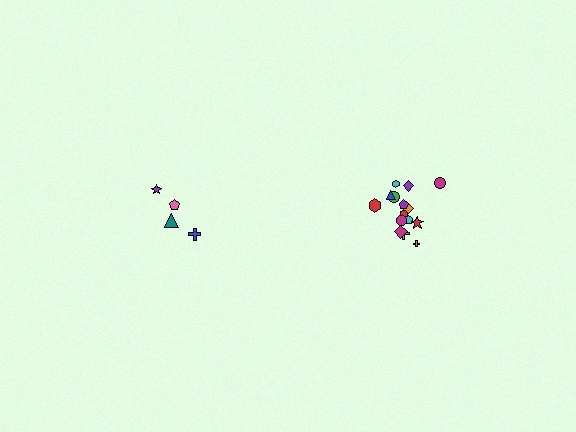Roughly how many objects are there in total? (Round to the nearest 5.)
Roughly 20 objects in total.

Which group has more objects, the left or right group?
The right group.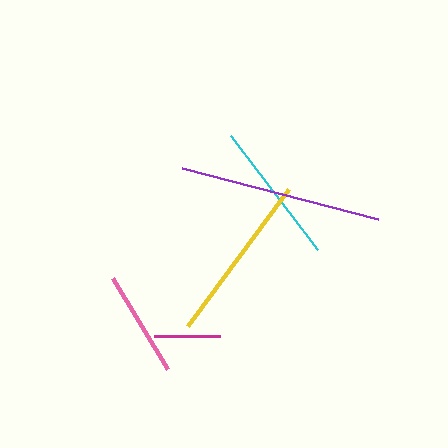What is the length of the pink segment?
The pink segment is approximately 106 pixels long.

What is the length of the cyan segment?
The cyan segment is approximately 143 pixels long.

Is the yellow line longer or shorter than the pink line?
The yellow line is longer than the pink line.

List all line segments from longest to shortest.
From longest to shortest: purple, yellow, cyan, pink, magenta.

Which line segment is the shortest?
The magenta line is the shortest at approximately 66 pixels.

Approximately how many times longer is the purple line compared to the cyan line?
The purple line is approximately 1.4 times the length of the cyan line.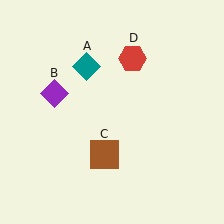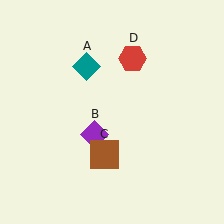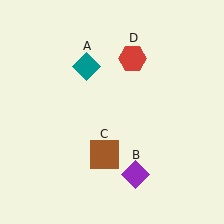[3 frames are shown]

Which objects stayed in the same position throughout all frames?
Teal diamond (object A) and brown square (object C) and red hexagon (object D) remained stationary.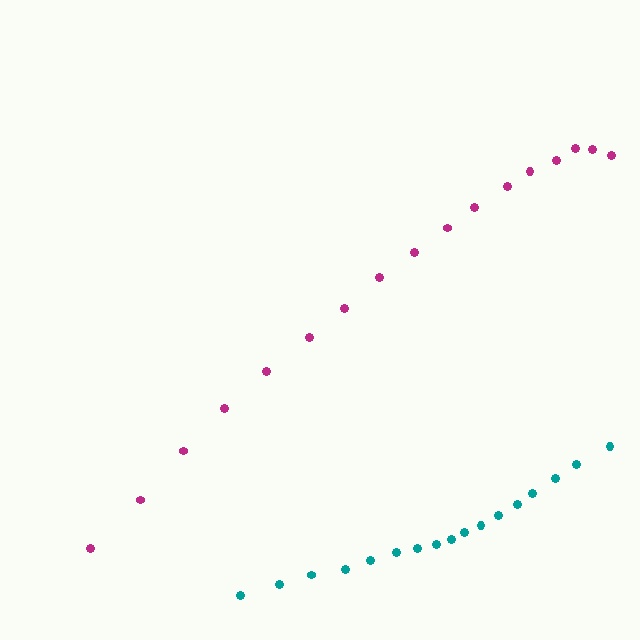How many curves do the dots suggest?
There are 2 distinct paths.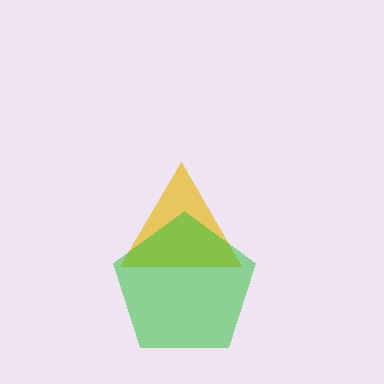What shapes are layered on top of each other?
The layered shapes are: a yellow triangle, a green pentagon.